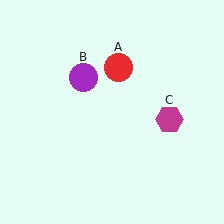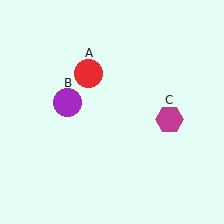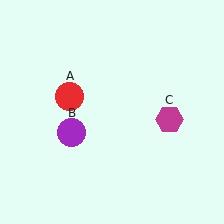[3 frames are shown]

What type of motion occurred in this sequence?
The red circle (object A), purple circle (object B) rotated counterclockwise around the center of the scene.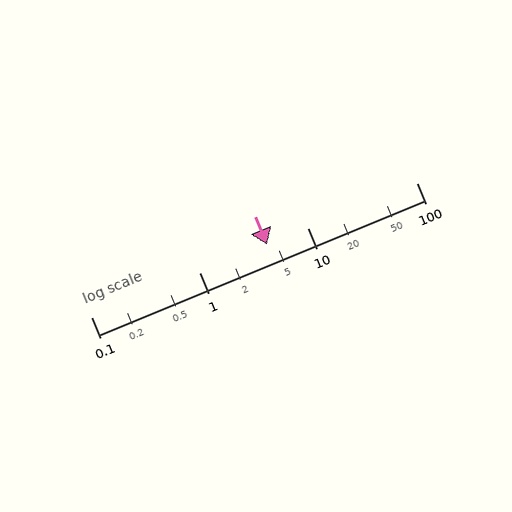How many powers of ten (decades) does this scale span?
The scale spans 3 decades, from 0.1 to 100.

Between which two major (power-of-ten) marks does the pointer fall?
The pointer is between 1 and 10.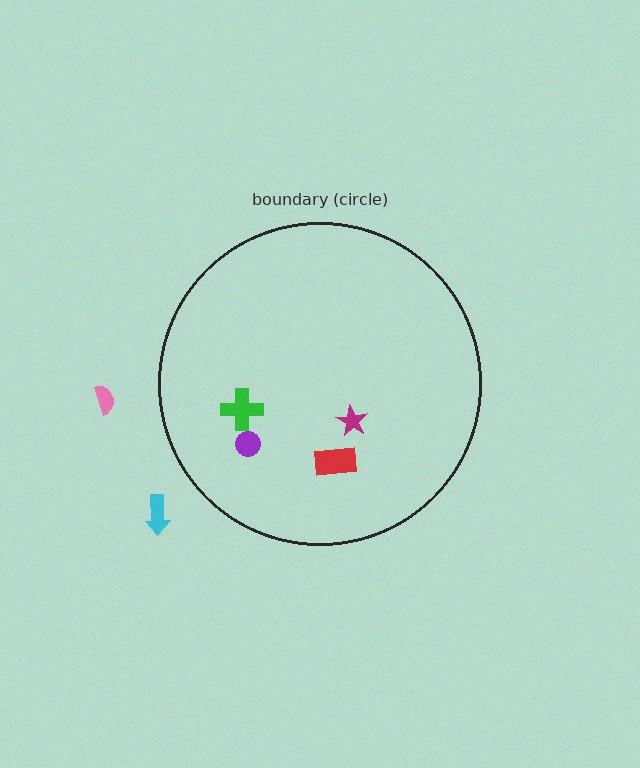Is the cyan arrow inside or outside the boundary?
Outside.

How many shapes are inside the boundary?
4 inside, 2 outside.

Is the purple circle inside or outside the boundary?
Inside.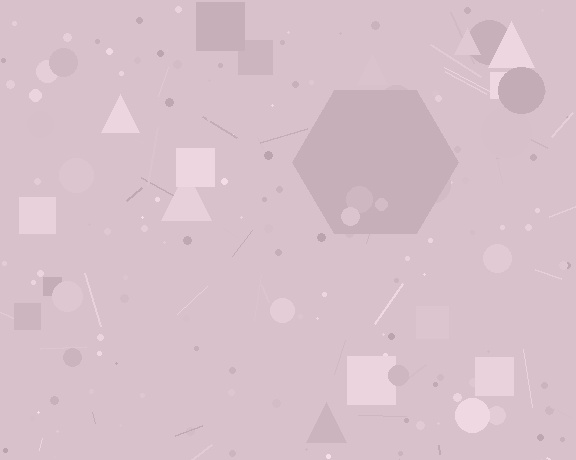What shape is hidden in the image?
A hexagon is hidden in the image.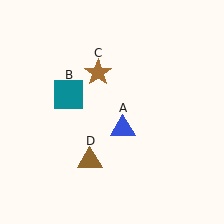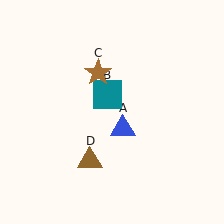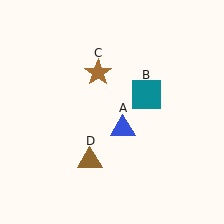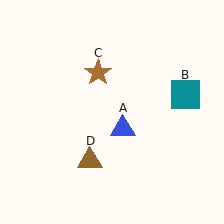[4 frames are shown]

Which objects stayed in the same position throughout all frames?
Blue triangle (object A) and brown star (object C) and brown triangle (object D) remained stationary.